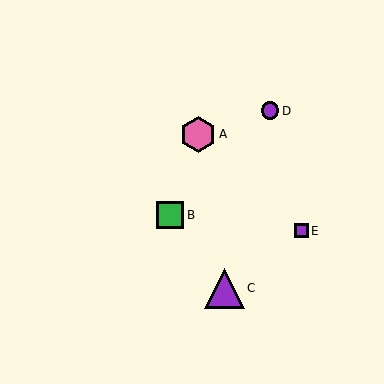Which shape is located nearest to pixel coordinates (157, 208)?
The green square (labeled B) at (170, 215) is nearest to that location.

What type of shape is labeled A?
Shape A is a pink hexagon.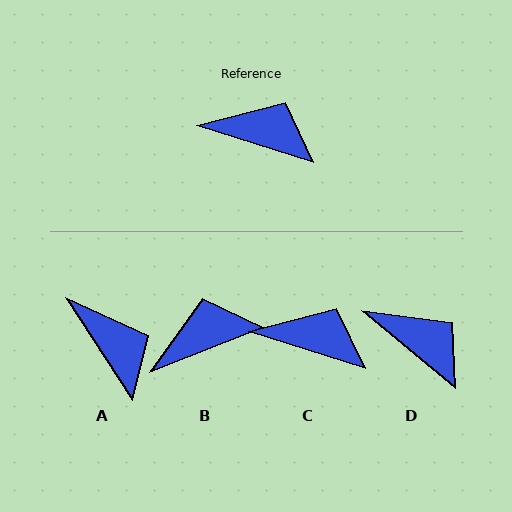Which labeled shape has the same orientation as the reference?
C.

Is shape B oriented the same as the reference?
No, it is off by about 39 degrees.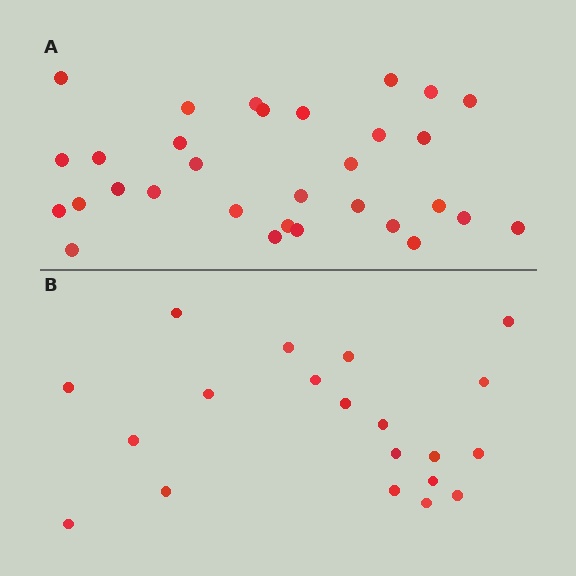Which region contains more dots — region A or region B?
Region A (the top region) has more dots.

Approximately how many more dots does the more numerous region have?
Region A has roughly 12 or so more dots than region B.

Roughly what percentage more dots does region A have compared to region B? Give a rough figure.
About 55% more.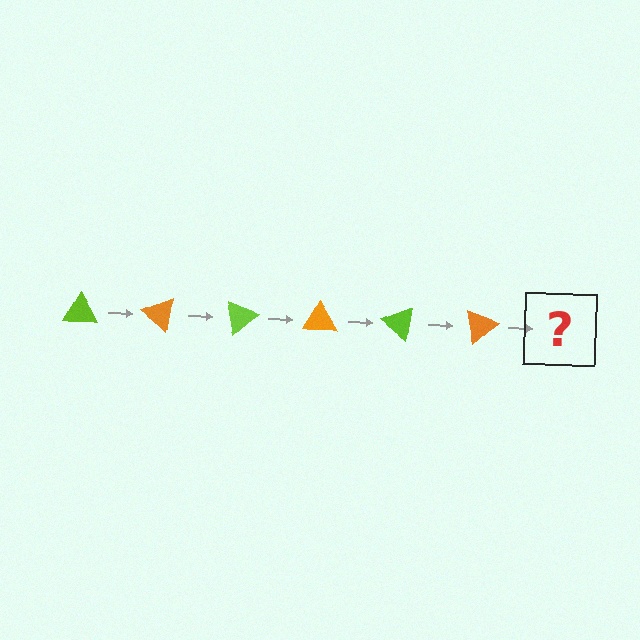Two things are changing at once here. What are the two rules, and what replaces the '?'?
The two rules are that it rotates 40 degrees each step and the color cycles through lime and orange. The '?' should be a lime triangle, rotated 240 degrees from the start.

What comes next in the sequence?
The next element should be a lime triangle, rotated 240 degrees from the start.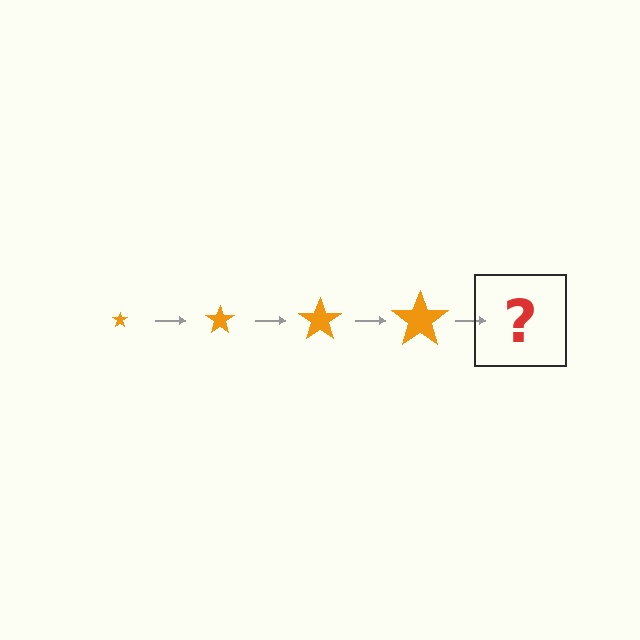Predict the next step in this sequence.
The next step is an orange star, larger than the previous one.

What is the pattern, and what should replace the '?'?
The pattern is that the star gets progressively larger each step. The '?' should be an orange star, larger than the previous one.